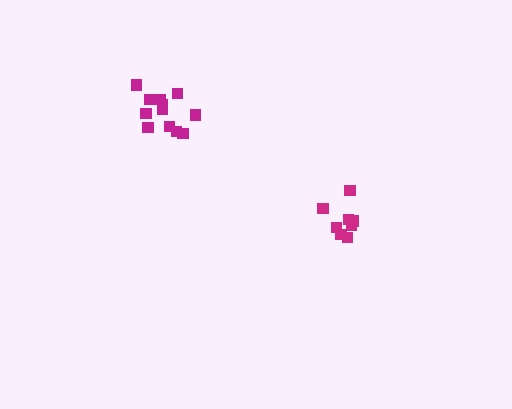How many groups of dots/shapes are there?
There are 2 groups.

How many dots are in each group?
Group 1: 12 dots, Group 2: 8 dots (20 total).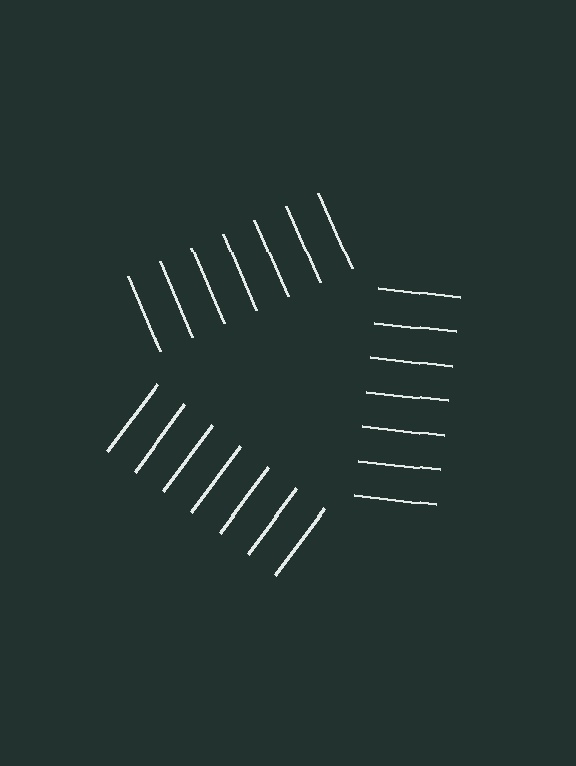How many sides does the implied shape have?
3 sides — the line-ends trace a triangle.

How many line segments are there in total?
21 — 7 along each of the 3 edges.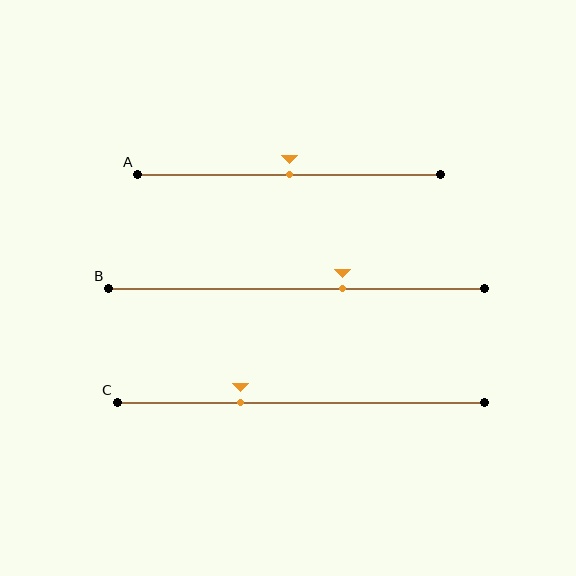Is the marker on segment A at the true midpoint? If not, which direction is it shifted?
Yes, the marker on segment A is at the true midpoint.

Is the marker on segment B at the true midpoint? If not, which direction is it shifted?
No, the marker on segment B is shifted to the right by about 12% of the segment length.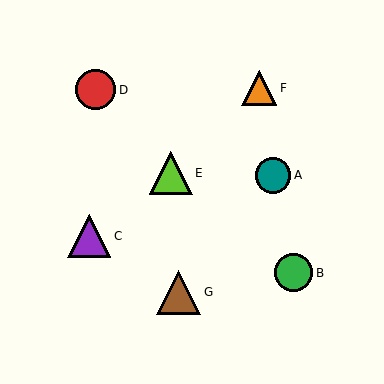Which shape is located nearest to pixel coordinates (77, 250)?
The purple triangle (labeled C) at (89, 236) is nearest to that location.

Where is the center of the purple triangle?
The center of the purple triangle is at (89, 236).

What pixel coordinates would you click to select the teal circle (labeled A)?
Click at (273, 175) to select the teal circle A.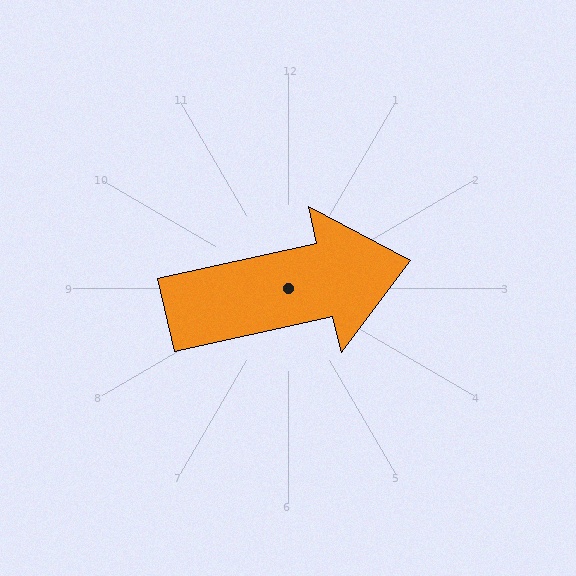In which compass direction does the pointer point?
East.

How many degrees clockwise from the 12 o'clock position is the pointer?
Approximately 77 degrees.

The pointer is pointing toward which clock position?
Roughly 3 o'clock.